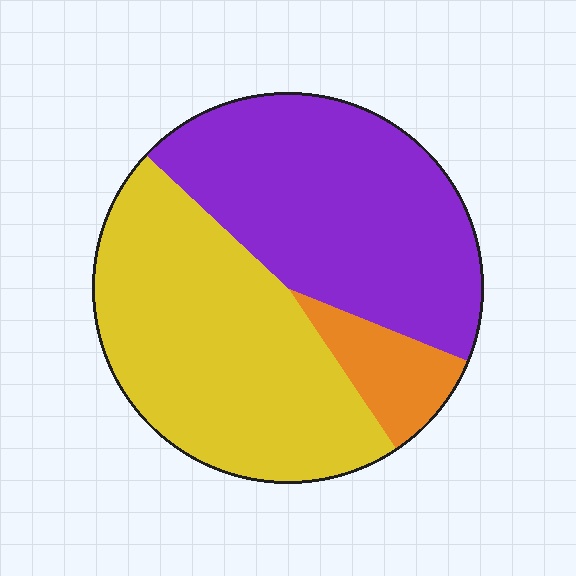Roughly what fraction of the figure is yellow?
Yellow takes up between a quarter and a half of the figure.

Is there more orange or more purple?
Purple.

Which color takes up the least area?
Orange, at roughly 10%.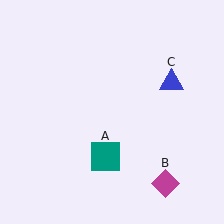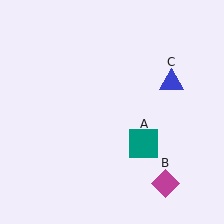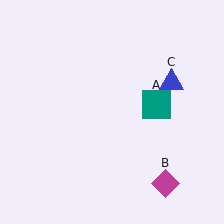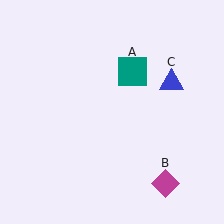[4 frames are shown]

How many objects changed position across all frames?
1 object changed position: teal square (object A).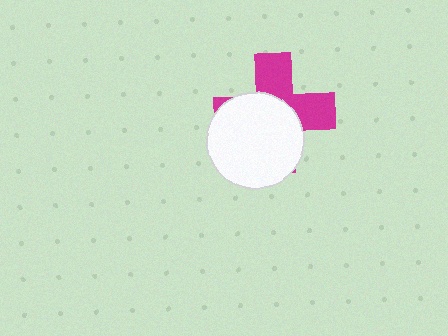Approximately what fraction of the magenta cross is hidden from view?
Roughly 58% of the magenta cross is hidden behind the white circle.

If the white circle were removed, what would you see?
You would see the complete magenta cross.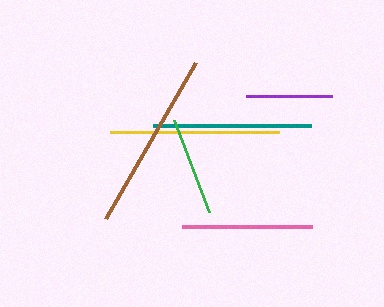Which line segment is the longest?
The brown line is the longest at approximately 181 pixels.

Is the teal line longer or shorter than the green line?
The teal line is longer than the green line.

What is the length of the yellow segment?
The yellow segment is approximately 169 pixels long.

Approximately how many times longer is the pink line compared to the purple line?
The pink line is approximately 1.5 times the length of the purple line.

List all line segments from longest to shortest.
From longest to shortest: brown, yellow, teal, pink, green, purple.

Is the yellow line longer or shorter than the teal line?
The yellow line is longer than the teal line.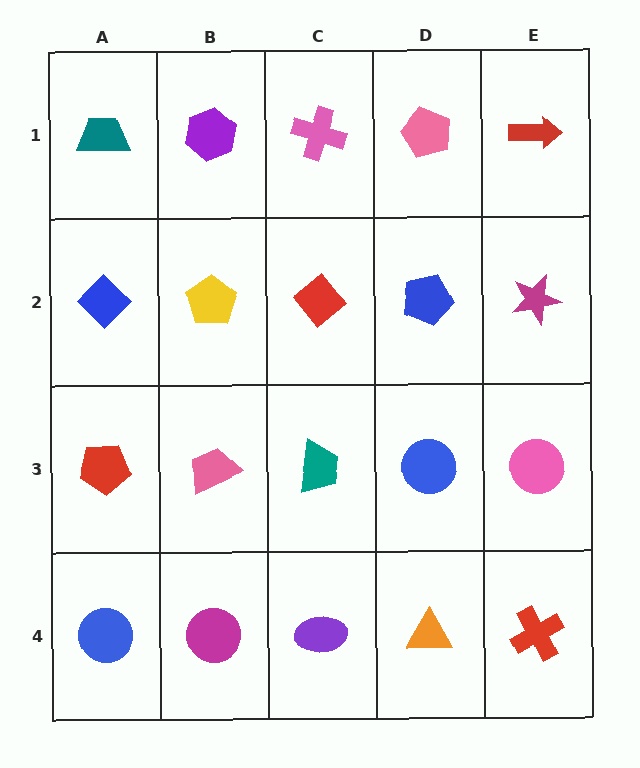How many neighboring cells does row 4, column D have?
3.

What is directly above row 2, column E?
A red arrow.